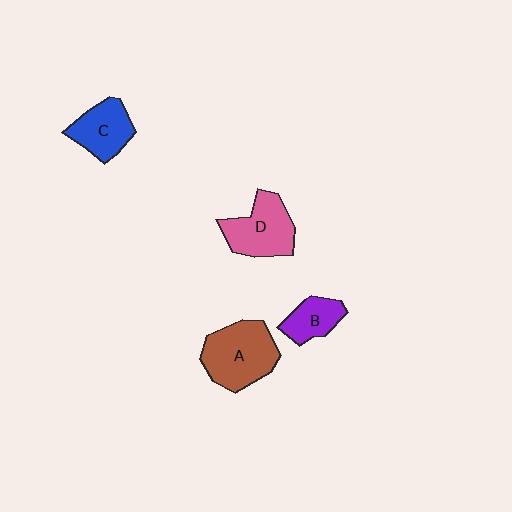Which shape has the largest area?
Shape A (brown).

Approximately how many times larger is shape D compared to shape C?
Approximately 1.2 times.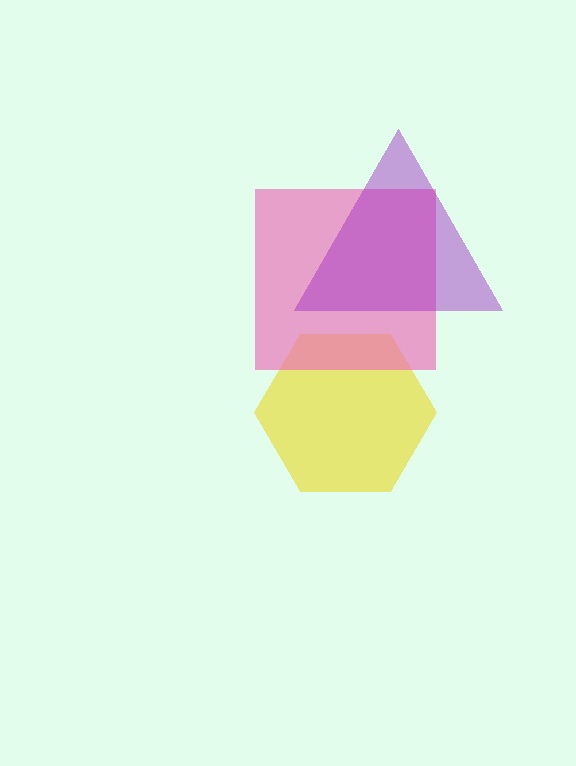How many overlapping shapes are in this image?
There are 3 overlapping shapes in the image.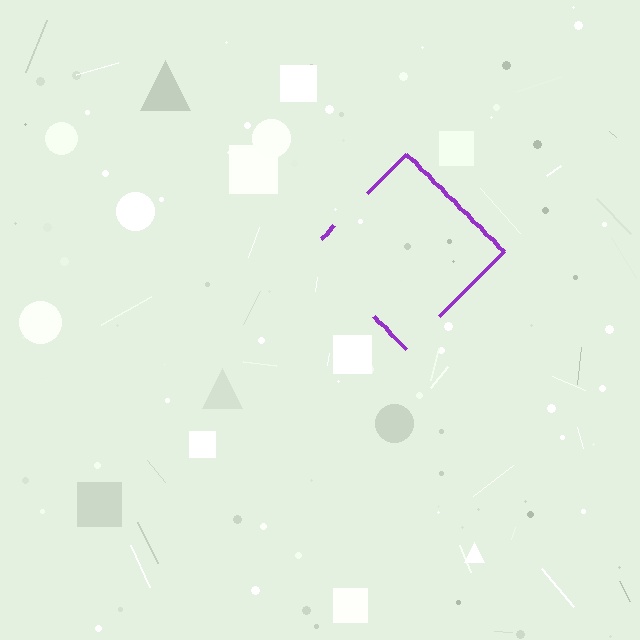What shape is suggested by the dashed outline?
The dashed outline suggests a diamond.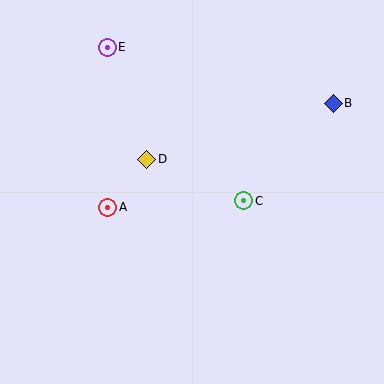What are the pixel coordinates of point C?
Point C is at (244, 201).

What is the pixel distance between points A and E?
The distance between A and E is 160 pixels.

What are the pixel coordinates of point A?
Point A is at (108, 207).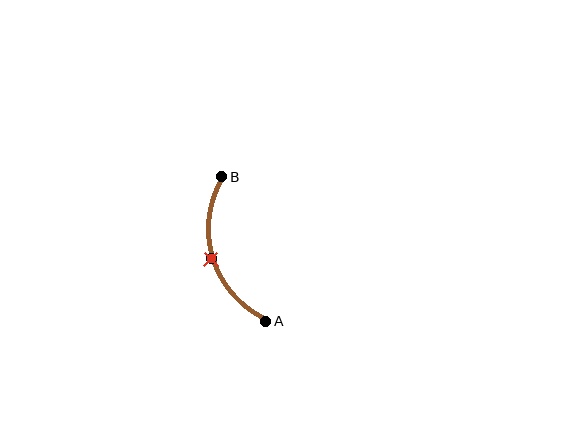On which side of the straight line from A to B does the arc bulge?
The arc bulges to the left of the straight line connecting A and B.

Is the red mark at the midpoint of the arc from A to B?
Yes. The red mark lies on the arc at equal arc-length from both A and B — it is the arc midpoint.